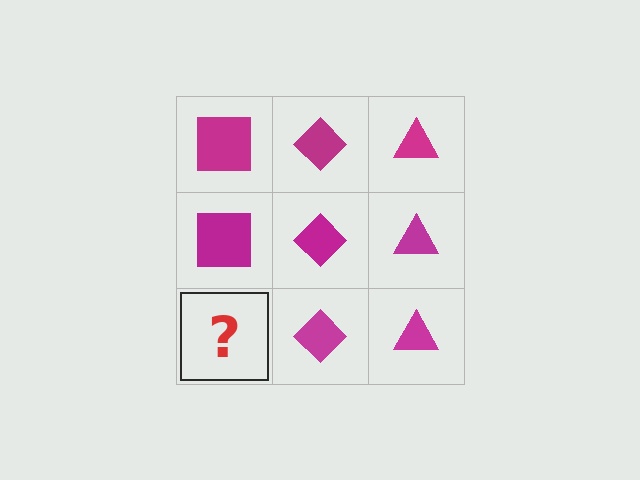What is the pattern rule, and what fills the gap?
The rule is that each column has a consistent shape. The gap should be filled with a magenta square.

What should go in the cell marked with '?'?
The missing cell should contain a magenta square.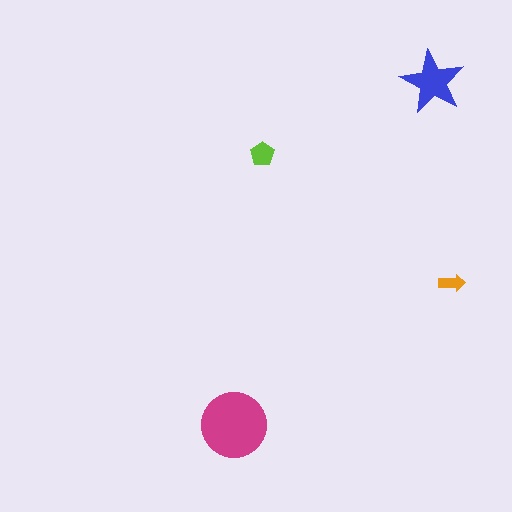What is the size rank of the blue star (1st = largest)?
2nd.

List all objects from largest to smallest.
The magenta circle, the blue star, the lime pentagon, the orange arrow.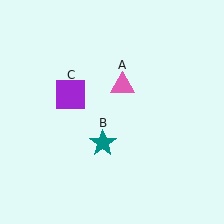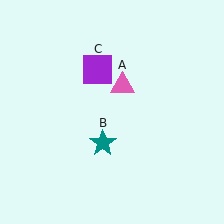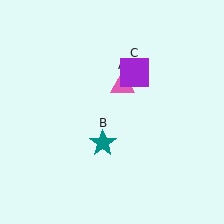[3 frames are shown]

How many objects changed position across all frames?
1 object changed position: purple square (object C).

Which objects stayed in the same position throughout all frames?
Pink triangle (object A) and teal star (object B) remained stationary.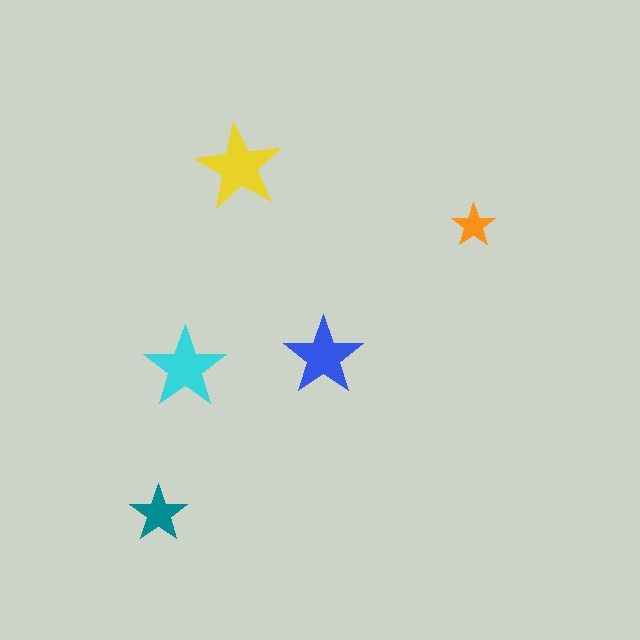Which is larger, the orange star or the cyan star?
The cyan one.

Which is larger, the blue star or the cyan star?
The cyan one.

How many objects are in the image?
There are 5 objects in the image.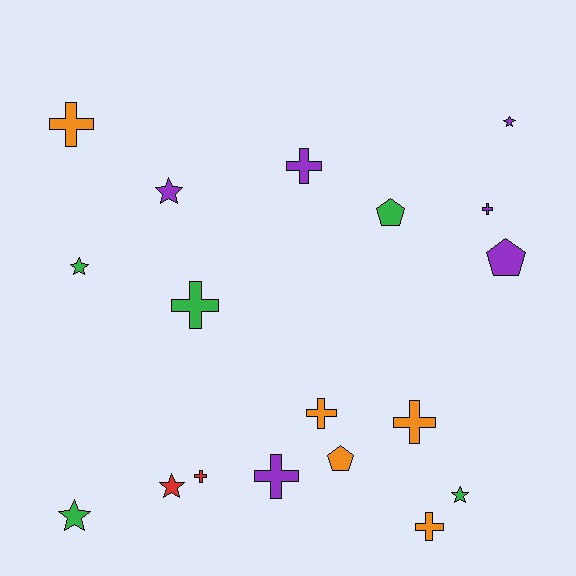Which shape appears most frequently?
Cross, with 9 objects.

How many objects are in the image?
There are 18 objects.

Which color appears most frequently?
Purple, with 6 objects.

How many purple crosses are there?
There are 3 purple crosses.